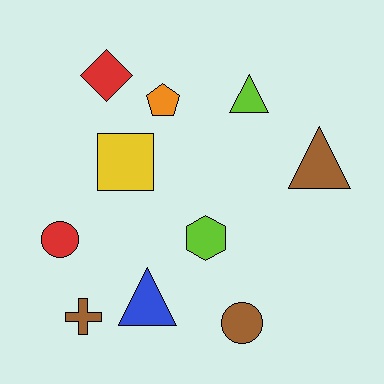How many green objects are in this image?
There are no green objects.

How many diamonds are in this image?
There is 1 diamond.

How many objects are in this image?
There are 10 objects.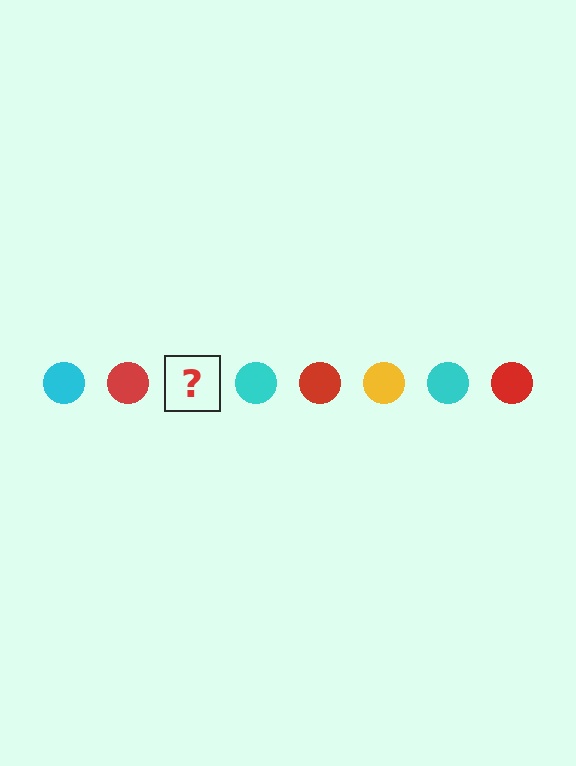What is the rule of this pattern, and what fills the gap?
The rule is that the pattern cycles through cyan, red, yellow circles. The gap should be filled with a yellow circle.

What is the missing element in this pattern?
The missing element is a yellow circle.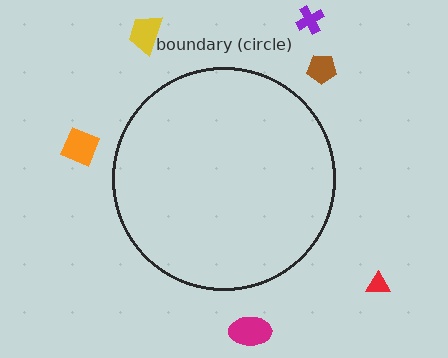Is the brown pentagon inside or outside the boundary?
Outside.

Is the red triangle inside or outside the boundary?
Outside.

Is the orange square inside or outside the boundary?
Outside.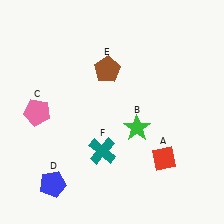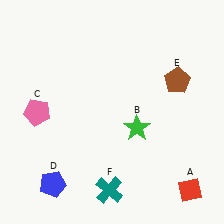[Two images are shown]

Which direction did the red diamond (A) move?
The red diamond (A) moved down.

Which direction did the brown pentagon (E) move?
The brown pentagon (E) moved right.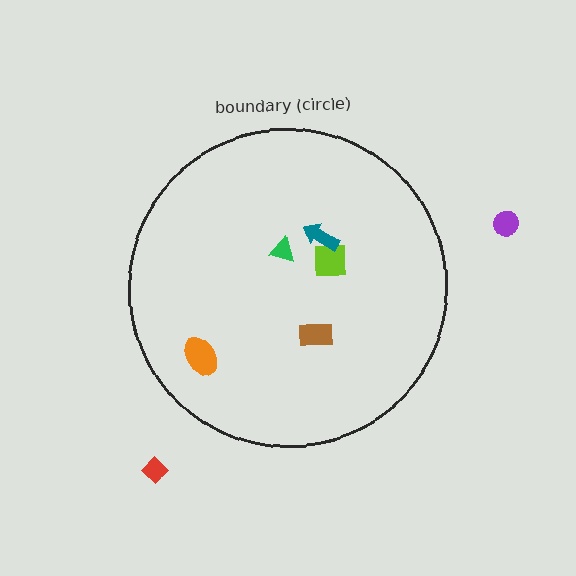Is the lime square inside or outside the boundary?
Inside.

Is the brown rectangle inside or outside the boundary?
Inside.